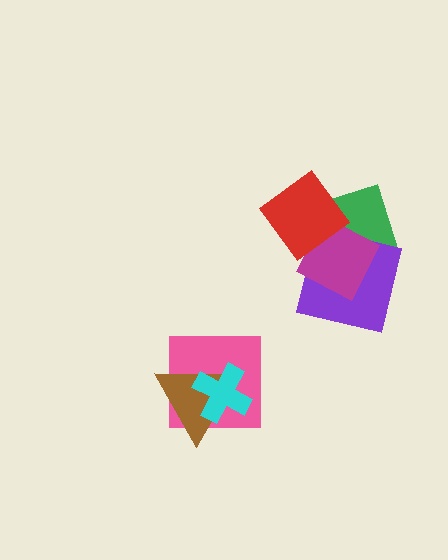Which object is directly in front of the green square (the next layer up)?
The purple square is directly in front of the green square.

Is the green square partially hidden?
Yes, it is partially covered by another shape.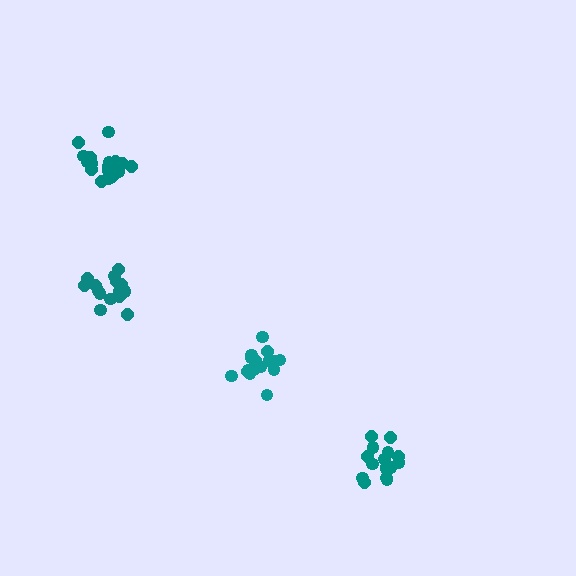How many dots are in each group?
Group 1: 16 dots, Group 2: 18 dots, Group 3: 17 dots, Group 4: 15 dots (66 total).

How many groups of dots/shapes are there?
There are 4 groups.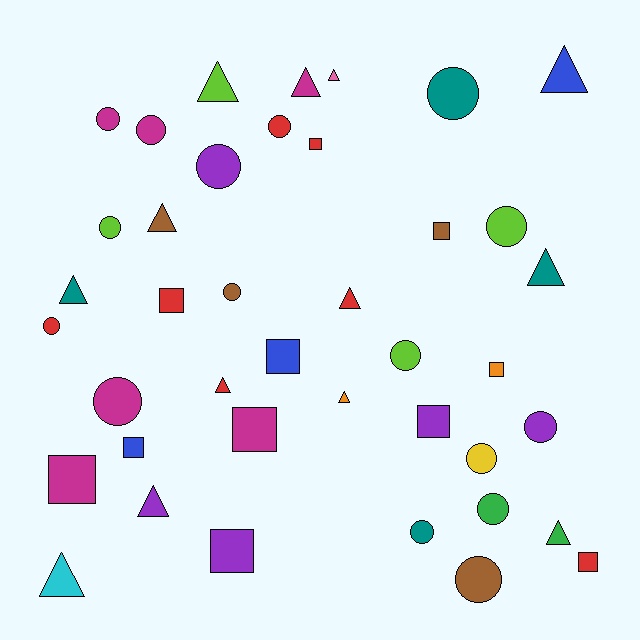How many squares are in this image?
There are 11 squares.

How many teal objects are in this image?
There are 4 teal objects.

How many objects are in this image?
There are 40 objects.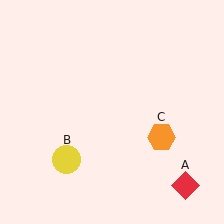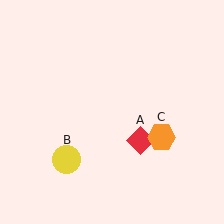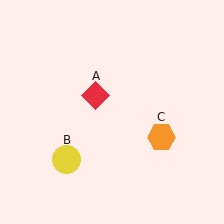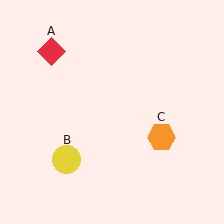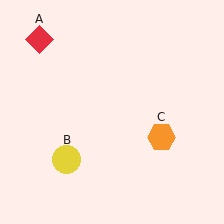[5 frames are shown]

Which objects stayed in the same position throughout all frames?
Yellow circle (object B) and orange hexagon (object C) remained stationary.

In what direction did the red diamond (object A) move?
The red diamond (object A) moved up and to the left.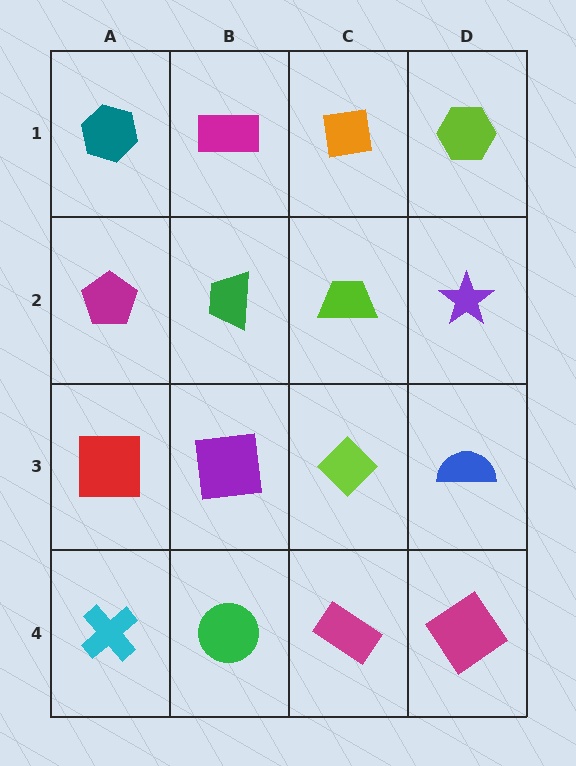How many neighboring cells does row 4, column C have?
3.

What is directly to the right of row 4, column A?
A green circle.